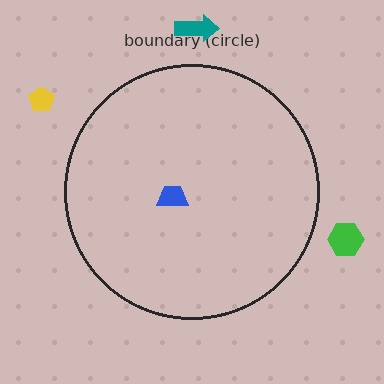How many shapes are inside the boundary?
1 inside, 3 outside.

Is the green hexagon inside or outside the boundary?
Outside.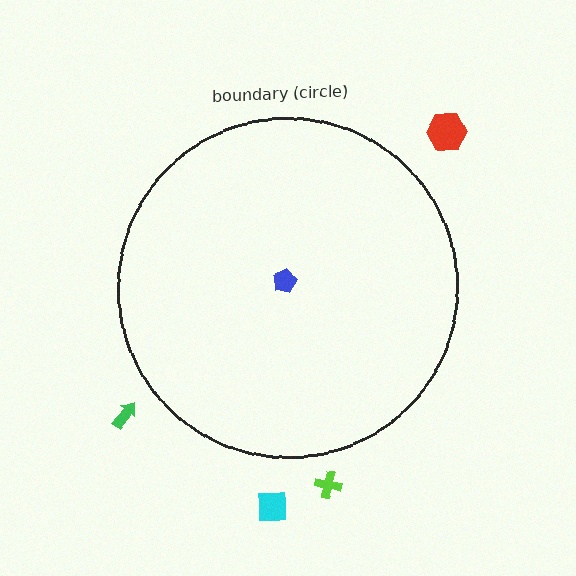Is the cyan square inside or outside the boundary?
Outside.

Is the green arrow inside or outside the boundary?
Outside.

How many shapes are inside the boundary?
1 inside, 4 outside.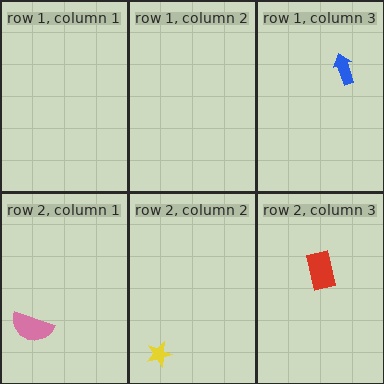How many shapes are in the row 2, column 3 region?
1.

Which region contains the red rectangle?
The row 2, column 3 region.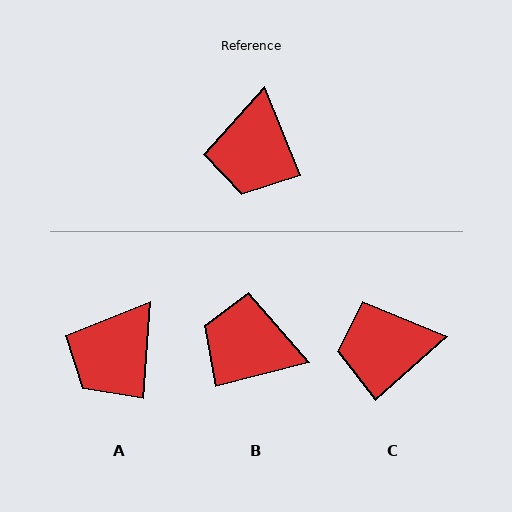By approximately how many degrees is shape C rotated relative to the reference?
Approximately 71 degrees clockwise.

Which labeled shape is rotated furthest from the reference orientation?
B, about 97 degrees away.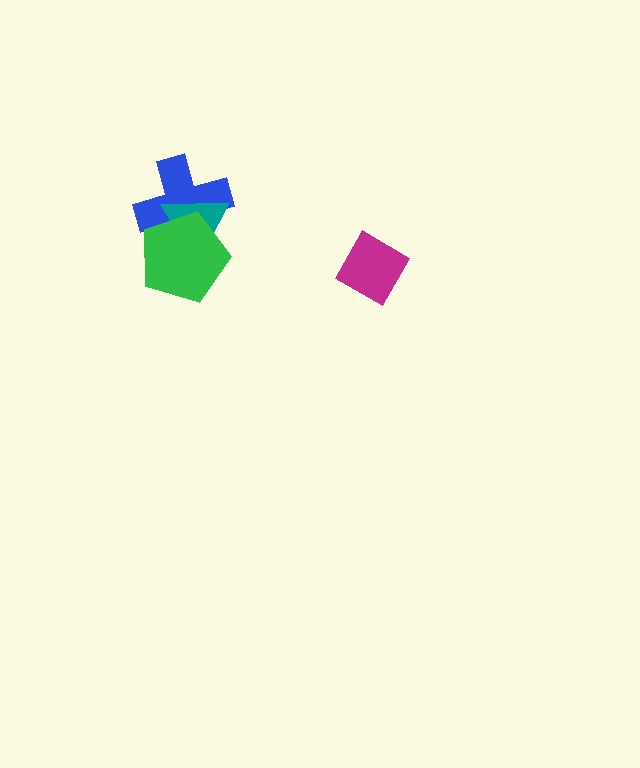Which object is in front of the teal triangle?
The green pentagon is in front of the teal triangle.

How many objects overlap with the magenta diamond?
0 objects overlap with the magenta diamond.